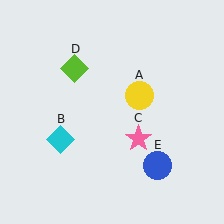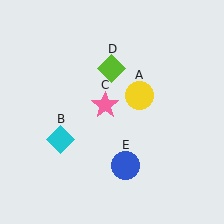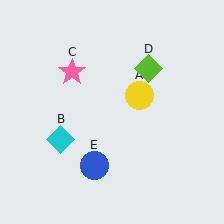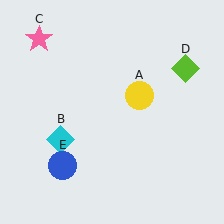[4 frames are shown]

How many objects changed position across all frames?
3 objects changed position: pink star (object C), lime diamond (object D), blue circle (object E).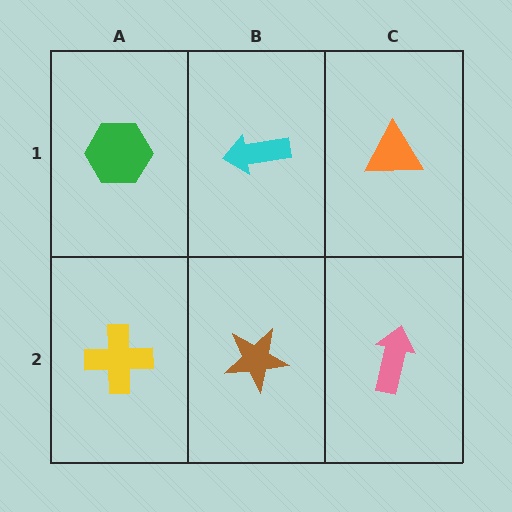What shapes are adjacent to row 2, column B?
A cyan arrow (row 1, column B), a yellow cross (row 2, column A), a pink arrow (row 2, column C).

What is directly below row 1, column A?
A yellow cross.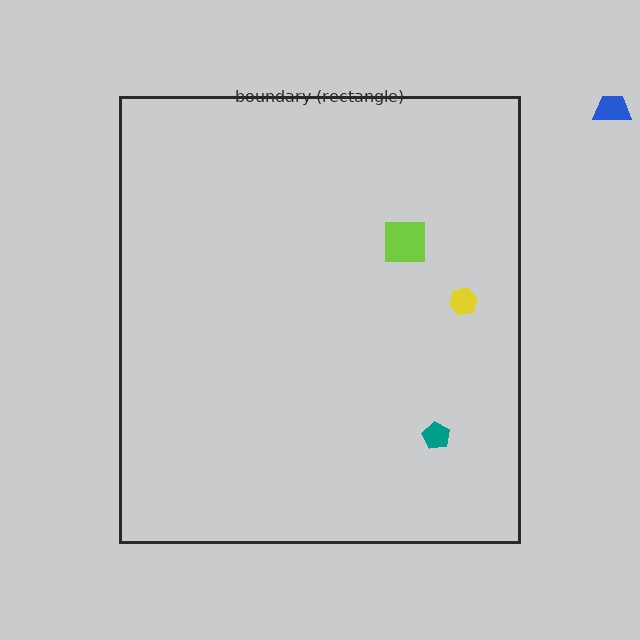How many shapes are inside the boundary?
3 inside, 1 outside.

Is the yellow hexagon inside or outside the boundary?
Inside.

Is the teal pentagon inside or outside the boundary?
Inside.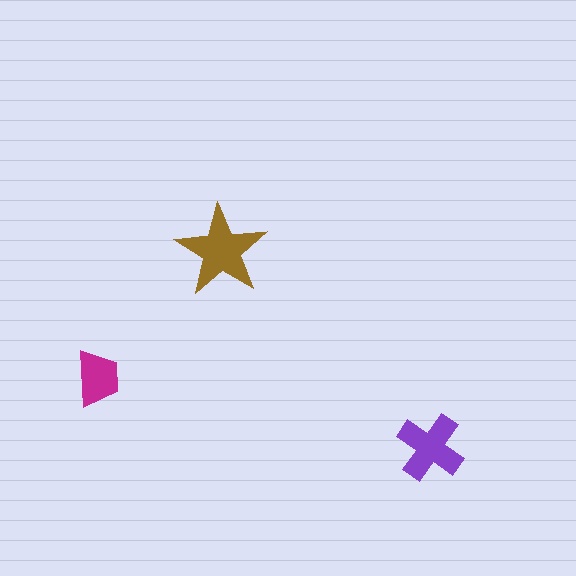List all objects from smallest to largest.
The magenta trapezoid, the purple cross, the brown star.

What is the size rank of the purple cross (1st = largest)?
2nd.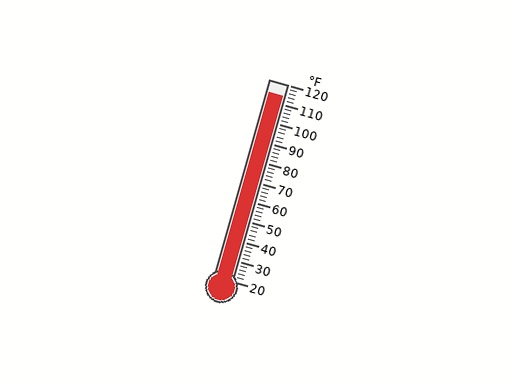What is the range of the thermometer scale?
The thermometer scale ranges from 20°F to 120°F.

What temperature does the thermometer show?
The thermometer shows approximately 114°F.